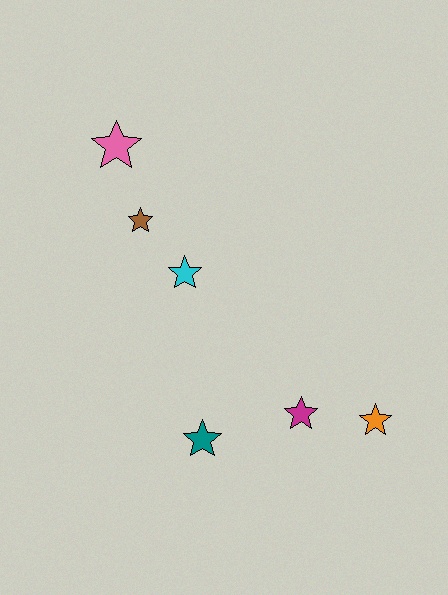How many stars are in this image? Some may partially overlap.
There are 6 stars.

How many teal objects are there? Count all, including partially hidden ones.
There is 1 teal object.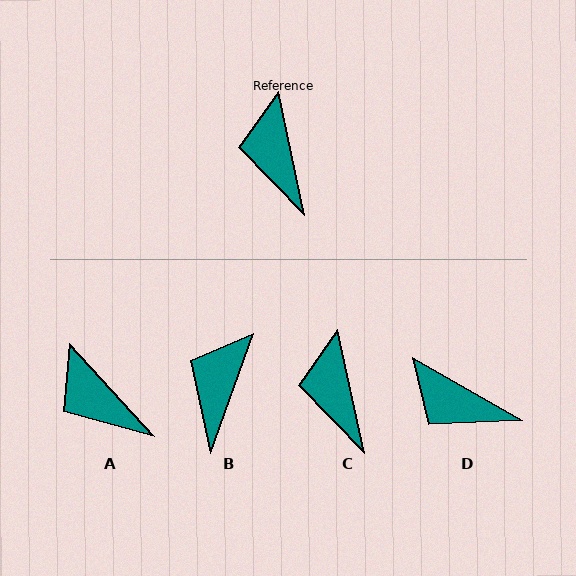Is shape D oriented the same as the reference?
No, it is off by about 48 degrees.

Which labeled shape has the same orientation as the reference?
C.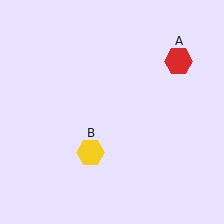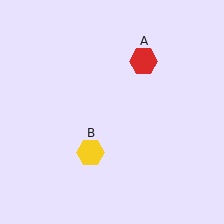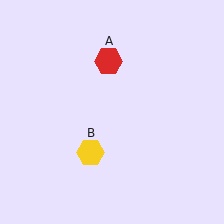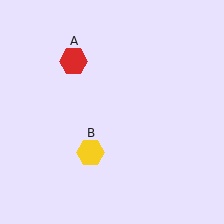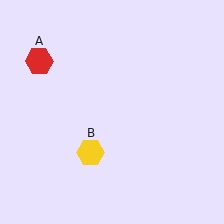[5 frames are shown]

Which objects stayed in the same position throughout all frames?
Yellow hexagon (object B) remained stationary.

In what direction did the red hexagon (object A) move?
The red hexagon (object A) moved left.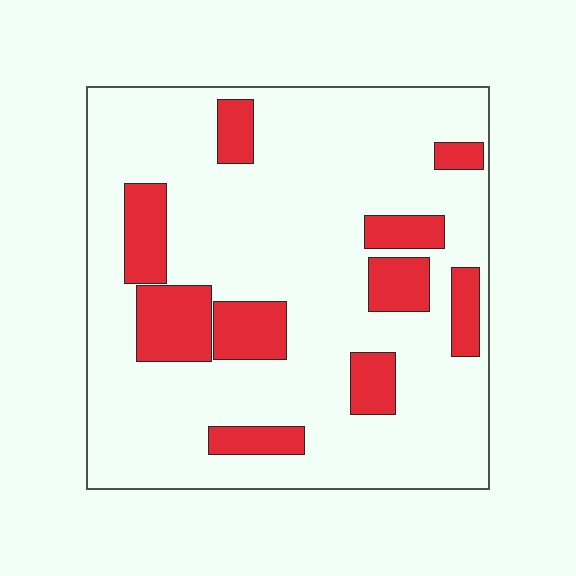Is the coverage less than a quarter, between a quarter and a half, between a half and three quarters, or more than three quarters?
Less than a quarter.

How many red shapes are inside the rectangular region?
10.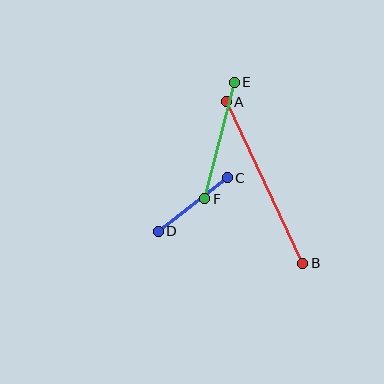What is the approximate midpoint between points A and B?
The midpoint is at approximately (264, 183) pixels.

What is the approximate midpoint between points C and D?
The midpoint is at approximately (193, 205) pixels.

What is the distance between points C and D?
The distance is approximately 87 pixels.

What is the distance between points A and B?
The distance is approximately 179 pixels.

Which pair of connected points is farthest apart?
Points A and B are farthest apart.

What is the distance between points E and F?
The distance is approximately 120 pixels.